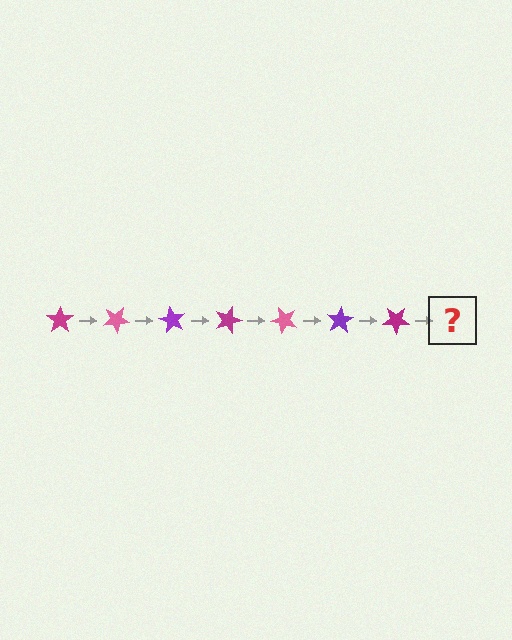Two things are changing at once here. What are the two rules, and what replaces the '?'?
The two rules are that it rotates 30 degrees each step and the color cycles through magenta, pink, and purple. The '?' should be a pink star, rotated 210 degrees from the start.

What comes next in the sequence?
The next element should be a pink star, rotated 210 degrees from the start.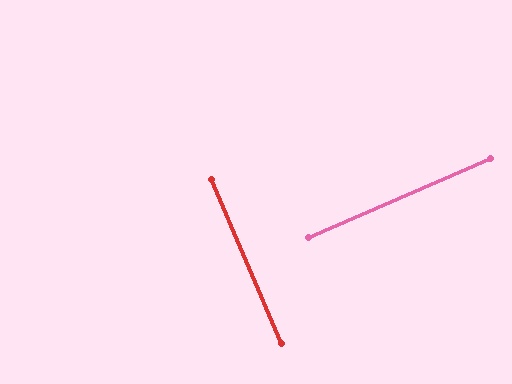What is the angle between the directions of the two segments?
Approximately 90 degrees.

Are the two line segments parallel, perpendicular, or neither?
Perpendicular — they meet at approximately 90°.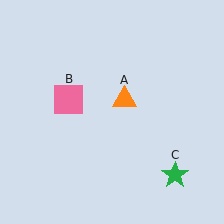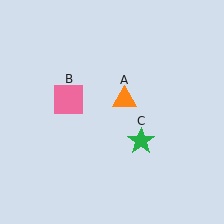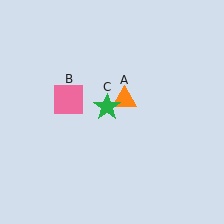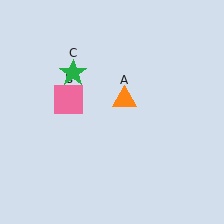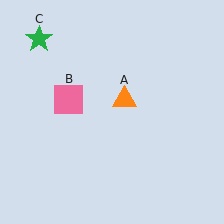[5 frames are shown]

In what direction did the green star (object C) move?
The green star (object C) moved up and to the left.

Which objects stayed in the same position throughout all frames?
Orange triangle (object A) and pink square (object B) remained stationary.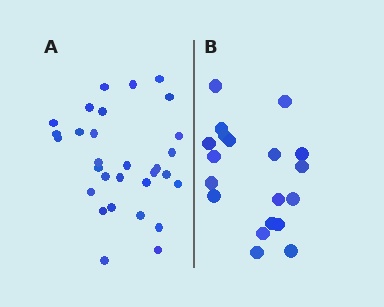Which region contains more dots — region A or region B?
Region A (the left region) has more dots.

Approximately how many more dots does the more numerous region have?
Region A has roughly 12 or so more dots than region B.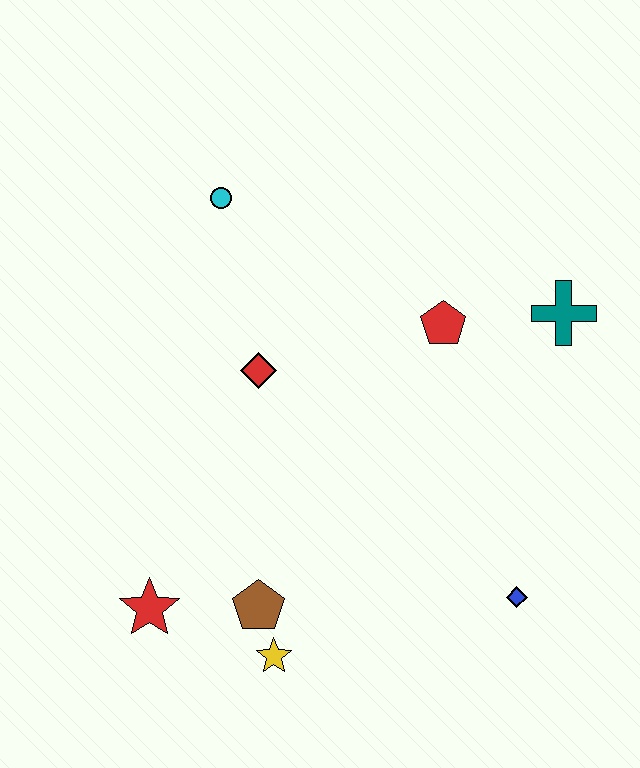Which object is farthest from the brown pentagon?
The teal cross is farthest from the brown pentagon.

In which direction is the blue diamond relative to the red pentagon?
The blue diamond is below the red pentagon.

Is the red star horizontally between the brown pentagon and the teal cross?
No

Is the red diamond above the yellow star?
Yes